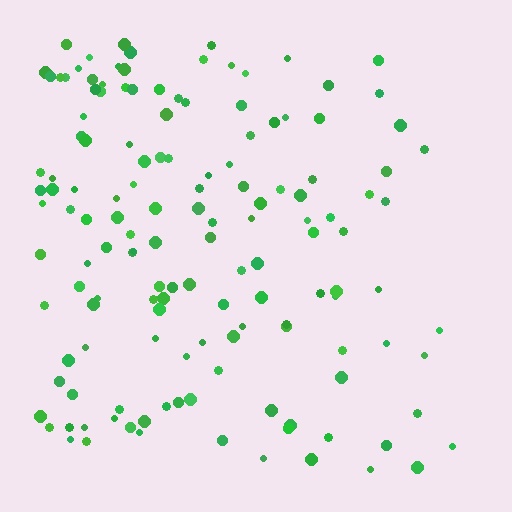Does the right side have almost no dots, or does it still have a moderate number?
Still a moderate number, just noticeably fewer than the left.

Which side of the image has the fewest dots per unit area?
The right.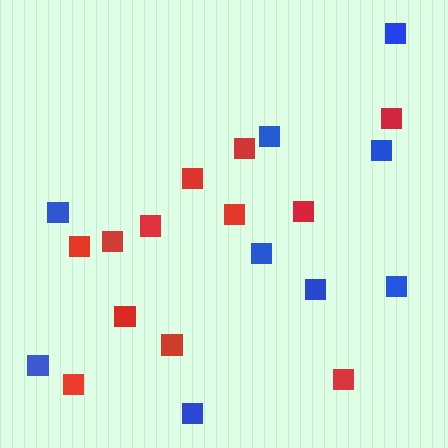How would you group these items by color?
There are 2 groups: one group of red squares (12) and one group of blue squares (9).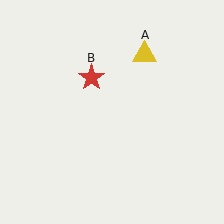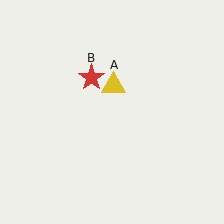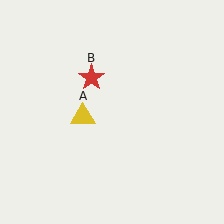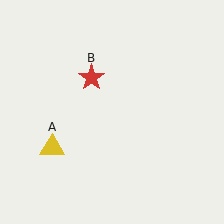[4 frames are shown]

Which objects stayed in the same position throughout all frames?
Red star (object B) remained stationary.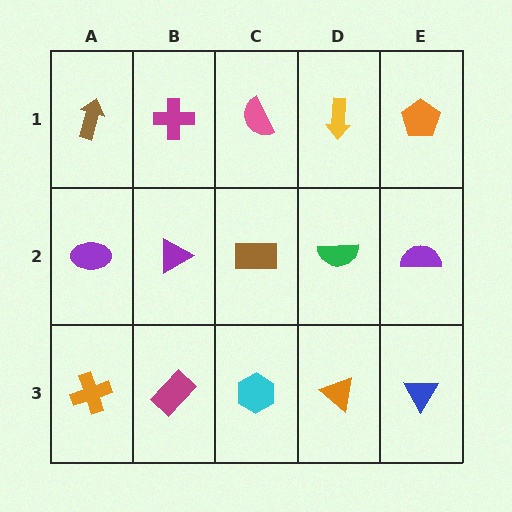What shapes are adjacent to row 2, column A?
A brown arrow (row 1, column A), an orange cross (row 3, column A), a purple triangle (row 2, column B).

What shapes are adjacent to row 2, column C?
A pink semicircle (row 1, column C), a cyan hexagon (row 3, column C), a purple triangle (row 2, column B), a green semicircle (row 2, column D).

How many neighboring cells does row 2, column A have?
3.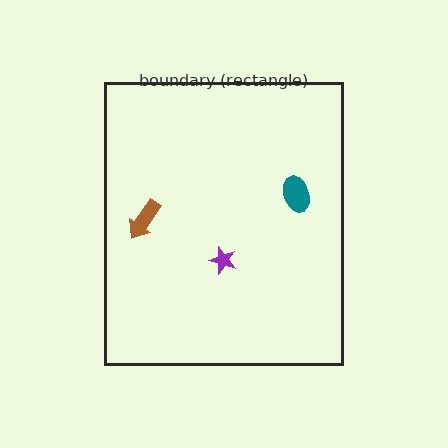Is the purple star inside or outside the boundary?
Inside.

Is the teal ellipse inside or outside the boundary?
Inside.